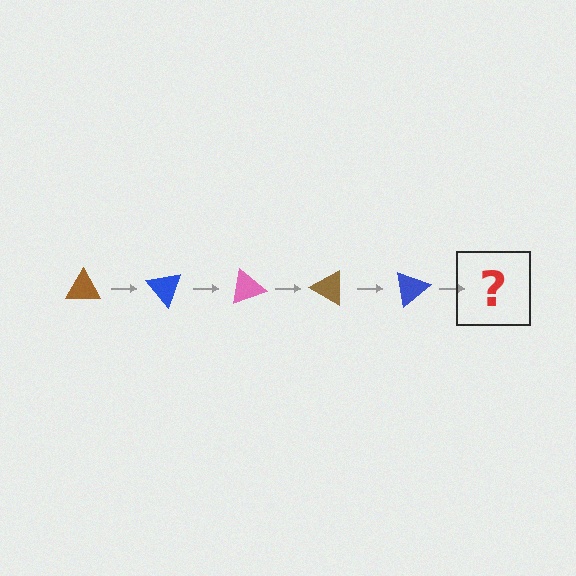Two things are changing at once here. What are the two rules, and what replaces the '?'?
The two rules are that it rotates 50 degrees each step and the color cycles through brown, blue, and pink. The '?' should be a pink triangle, rotated 250 degrees from the start.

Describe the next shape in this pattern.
It should be a pink triangle, rotated 250 degrees from the start.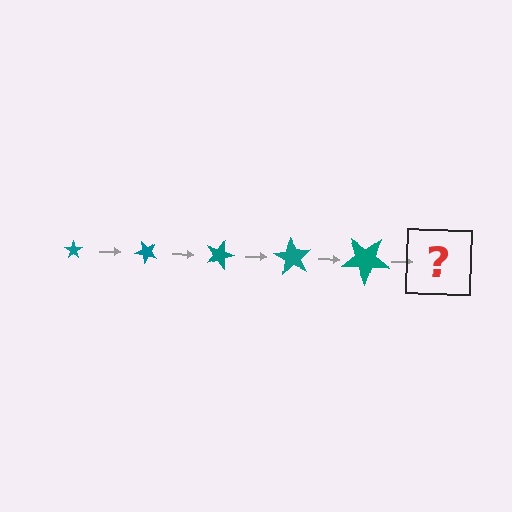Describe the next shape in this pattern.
It should be a star, larger than the previous one and rotated 225 degrees from the start.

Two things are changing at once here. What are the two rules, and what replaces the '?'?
The two rules are that the star grows larger each step and it rotates 45 degrees each step. The '?' should be a star, larger than the previous one and rotated 225 degrees from the start.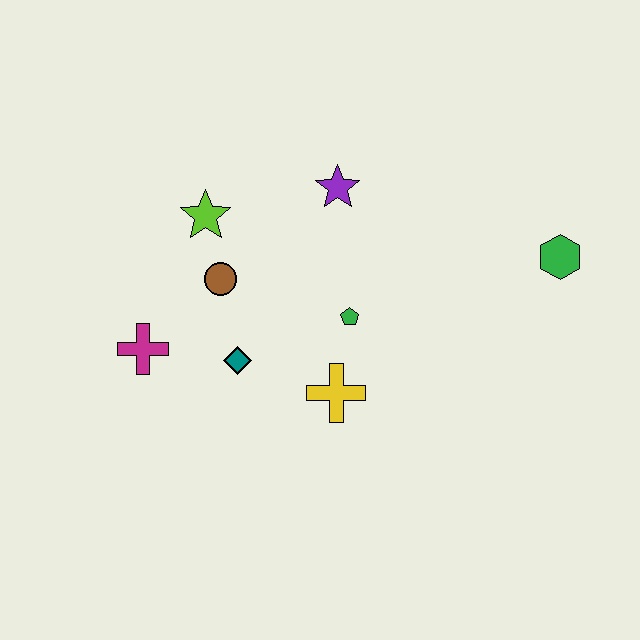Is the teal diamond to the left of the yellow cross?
Yes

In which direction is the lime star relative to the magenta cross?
The lime star is above the magenta cross.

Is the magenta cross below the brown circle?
Yes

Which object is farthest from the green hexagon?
The magenta cross is farthest from the green hexagon.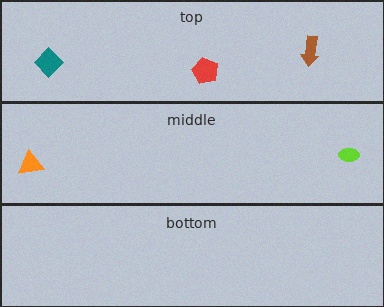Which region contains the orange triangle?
The middle region.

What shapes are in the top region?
The brown arrow, the red pentagon, the teal diamond.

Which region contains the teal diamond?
The top region.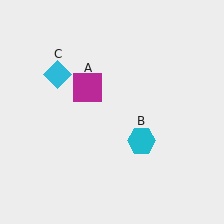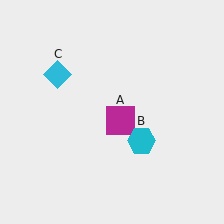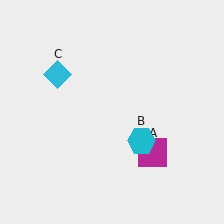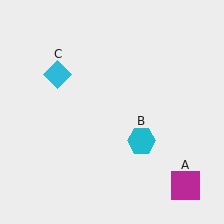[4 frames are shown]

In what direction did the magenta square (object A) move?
The magenta square (object A) moved down and to the right.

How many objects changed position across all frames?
1 object changed position: magenta square (object A).